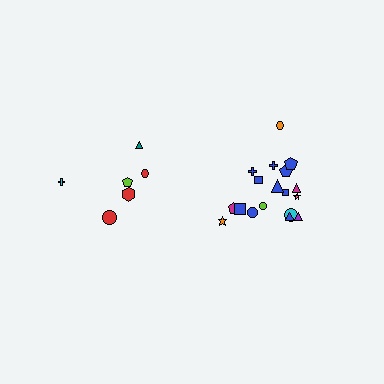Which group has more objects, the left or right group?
The right group.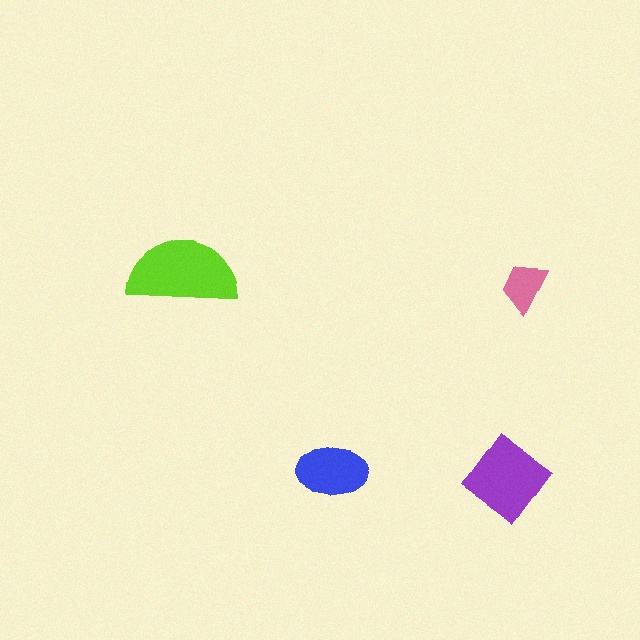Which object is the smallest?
The pink trapezoid.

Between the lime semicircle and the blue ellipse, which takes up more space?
The lime semicircle.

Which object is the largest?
The lime semicircle.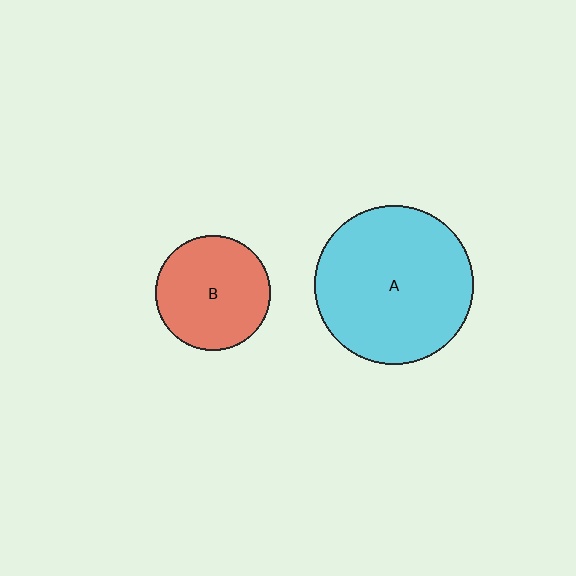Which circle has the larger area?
Circle A (cyan).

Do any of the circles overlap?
No, none of the circles overlap.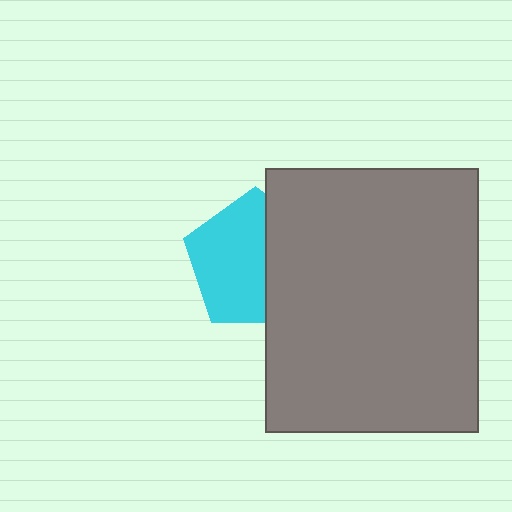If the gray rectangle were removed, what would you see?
You would see the complete cyan pentagon.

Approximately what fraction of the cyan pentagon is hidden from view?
Roughly 40% of the cyan pentagon is hidden behind the gray rectangle.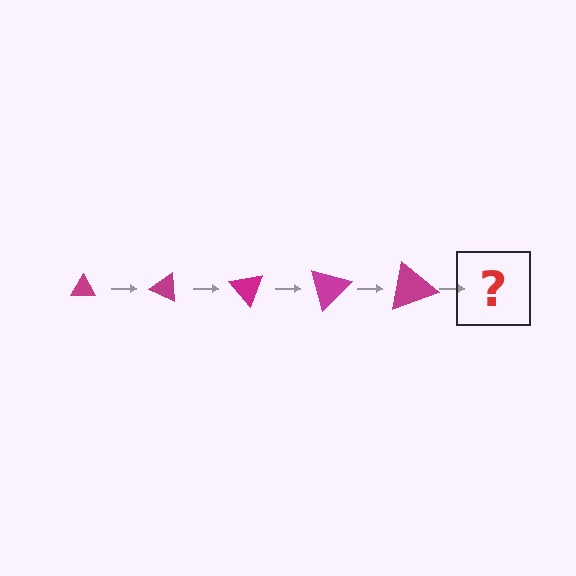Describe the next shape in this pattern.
It should be a triangle, larger than the previous one and rotated 125 degrees from the start.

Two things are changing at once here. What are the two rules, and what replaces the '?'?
The two rules are that the triangle grows larger each step and it rotates 25 degrees each step. The '?' should be a triangle, larger than the previous one and rotated 125 degrees from the start.